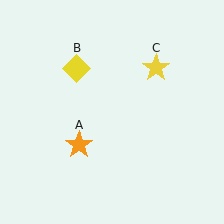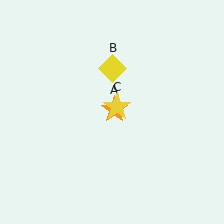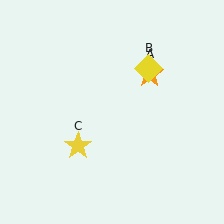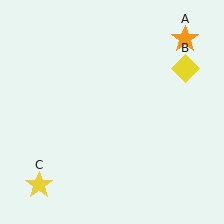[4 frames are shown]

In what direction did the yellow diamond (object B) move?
The yellow diamond (object B) moved right.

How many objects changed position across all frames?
3 objects changed position: orange star (object A), yellow diamond (object B), yellow star (object C).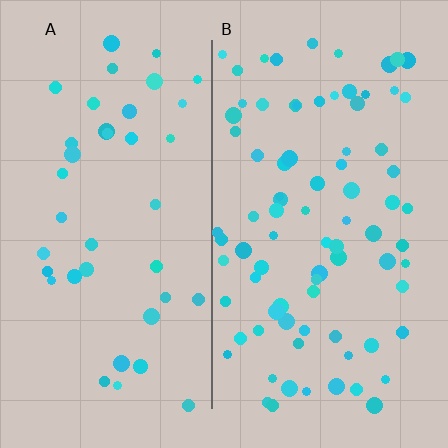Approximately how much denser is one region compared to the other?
Approximately 2.1× — region B over region A.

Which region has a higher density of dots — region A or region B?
B (the right).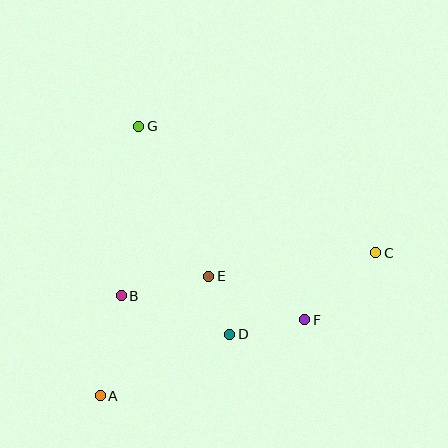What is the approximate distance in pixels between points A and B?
The distance between A and B is approximately 102 pixels.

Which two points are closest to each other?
Points D and E are closest to each other.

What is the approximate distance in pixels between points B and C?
The distance between B and C is approximately 258 pixels.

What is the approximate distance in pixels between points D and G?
The distance between D and G is approximately 227 pixels.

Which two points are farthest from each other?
Points A and C are farthest from each other.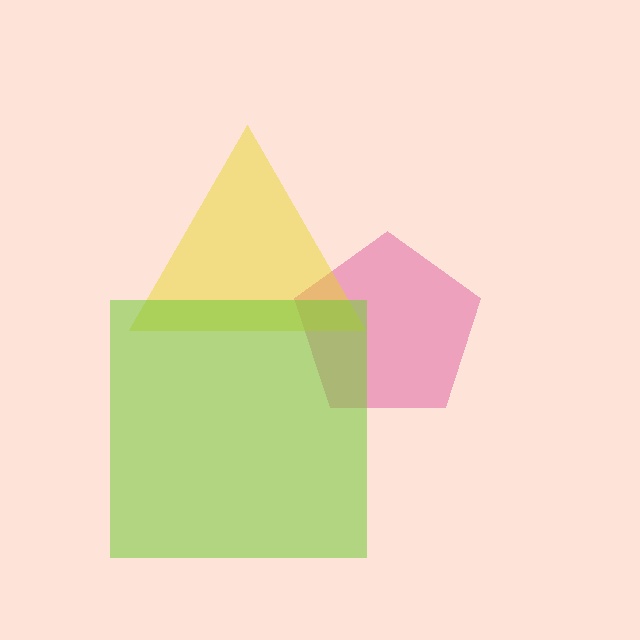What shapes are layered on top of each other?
The layered shapes are: a pink pentagon, a yellow triangle, a lime square.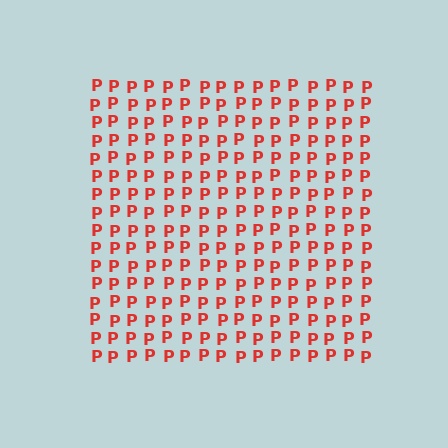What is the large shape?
The large shape is a square.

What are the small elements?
The small elements are letter P's.